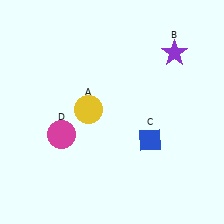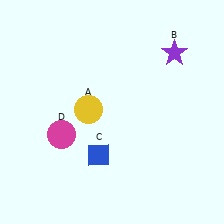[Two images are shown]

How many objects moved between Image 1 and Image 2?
1 object moved between the two images.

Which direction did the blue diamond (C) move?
The blue diamond (C) moved left.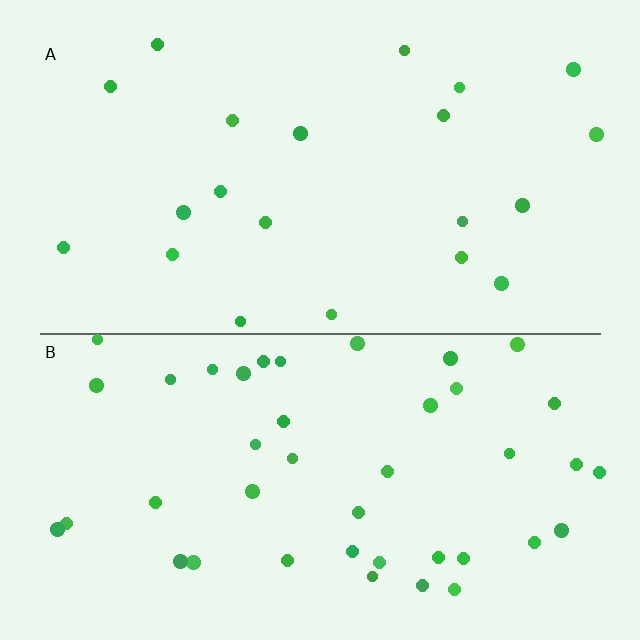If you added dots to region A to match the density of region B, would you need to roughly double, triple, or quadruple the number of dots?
Approximately double.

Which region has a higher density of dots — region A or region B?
B (the bottom).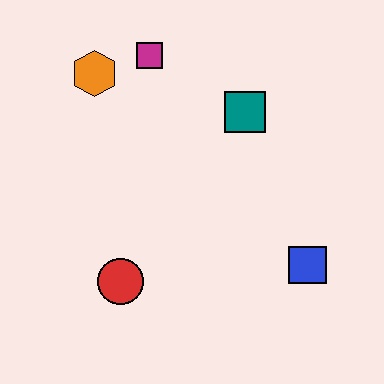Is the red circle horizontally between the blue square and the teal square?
No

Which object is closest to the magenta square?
The orange hexagon is closest to the magenta square.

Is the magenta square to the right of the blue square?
No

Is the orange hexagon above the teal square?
Yes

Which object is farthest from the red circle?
The magenta square is farthest from the red circle.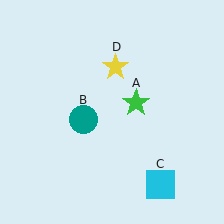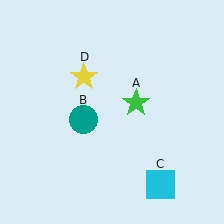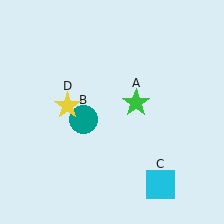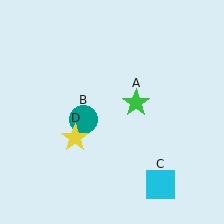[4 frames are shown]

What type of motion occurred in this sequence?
The yellow star (object D) rotated counterclockwise around the center of the scene.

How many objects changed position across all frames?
1 object changed position: yellow star (object D).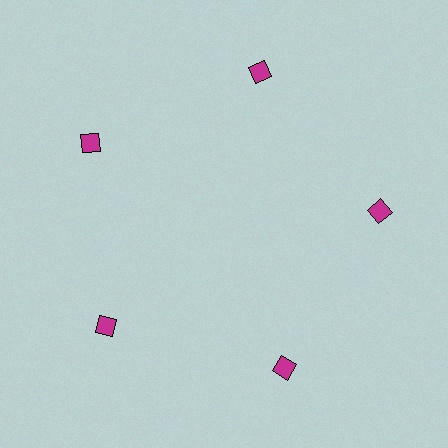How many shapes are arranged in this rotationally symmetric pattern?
There are 5 shapes, arranged in 5 groups of 1.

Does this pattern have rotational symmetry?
Yes, this pattern has 5-fold rotational symmetry. It looks the same after rotating 72 degrees around the center.